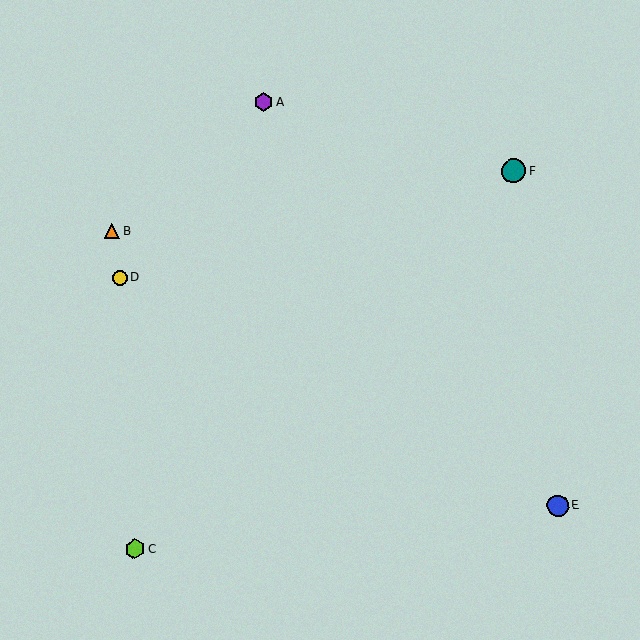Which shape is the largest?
The teal circle (labeled F) is the largest.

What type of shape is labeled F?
Shape F is a teal circle.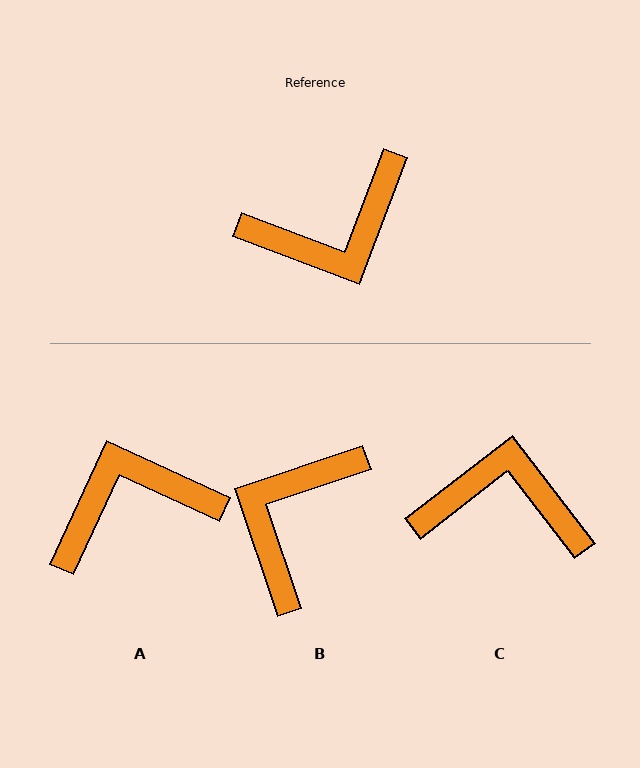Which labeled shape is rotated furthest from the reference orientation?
A, about 176 degrees away.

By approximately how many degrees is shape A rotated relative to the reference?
Approximately 176 degrees counter-clockwise.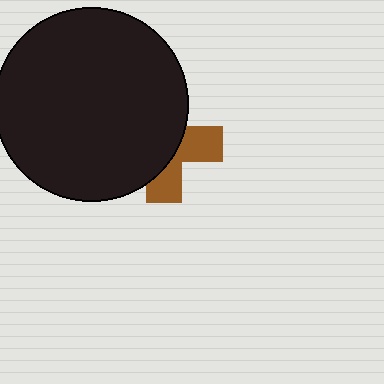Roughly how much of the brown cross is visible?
A small part of it is visible (roughly 38%).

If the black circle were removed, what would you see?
You would see the complete brown cross.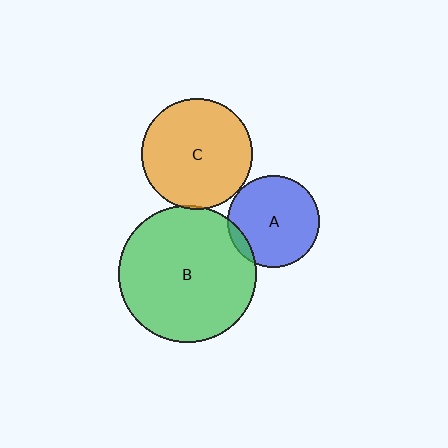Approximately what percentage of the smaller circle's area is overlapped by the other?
Approximately 5%.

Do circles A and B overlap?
Yes.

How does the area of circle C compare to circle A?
Approximately 1.5 times.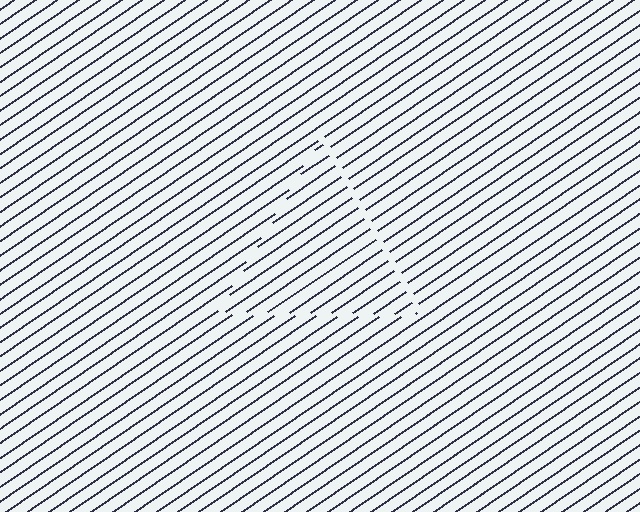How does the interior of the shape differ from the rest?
The interior of the shape contains the same grating, shifted by half a period — the contour is defined by the phase discontinuity where line-ends from the inner and outer gratings abut.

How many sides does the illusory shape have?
3 sides — the line-ends trace a triangle.